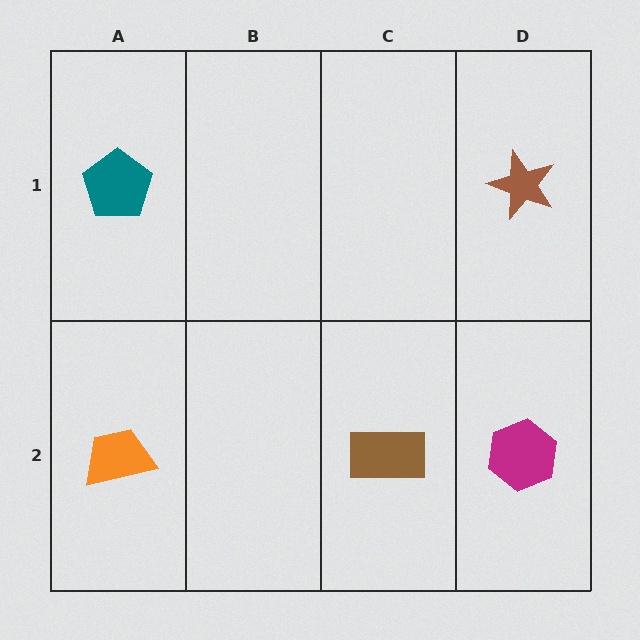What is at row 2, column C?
A brown rectangle.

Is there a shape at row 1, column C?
No, that cell is empty.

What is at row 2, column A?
An orange trapezoid.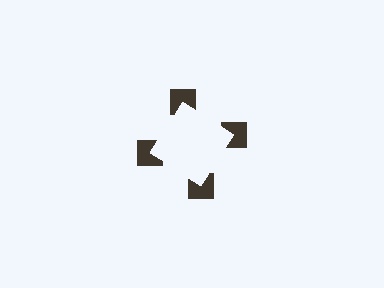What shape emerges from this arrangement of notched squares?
An illusory square — its edges are inferred from the aligned wedge cuts in the notched squares, not physically drawn.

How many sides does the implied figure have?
4 sides.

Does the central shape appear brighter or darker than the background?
It typically appears slightly brighter than the background, even though no actual brightness change is drawn.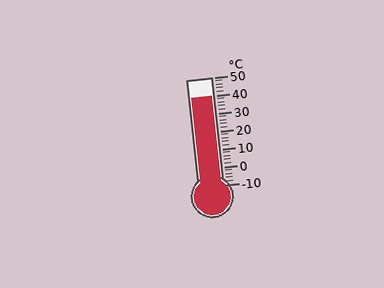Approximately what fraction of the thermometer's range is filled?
The thermometer is filled to approximately 85% of its range.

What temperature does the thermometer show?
The thermometer shows approximately 40°C.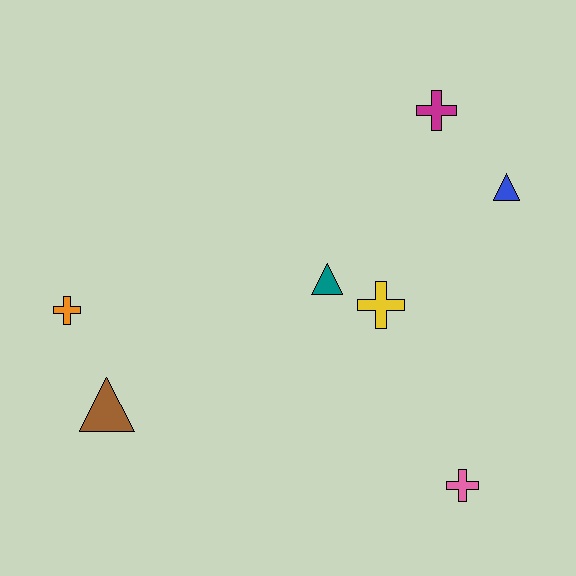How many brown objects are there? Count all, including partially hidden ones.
There is 1 brown object.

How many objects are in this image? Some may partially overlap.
There are 7 objects.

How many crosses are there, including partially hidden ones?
There are 4 crosses.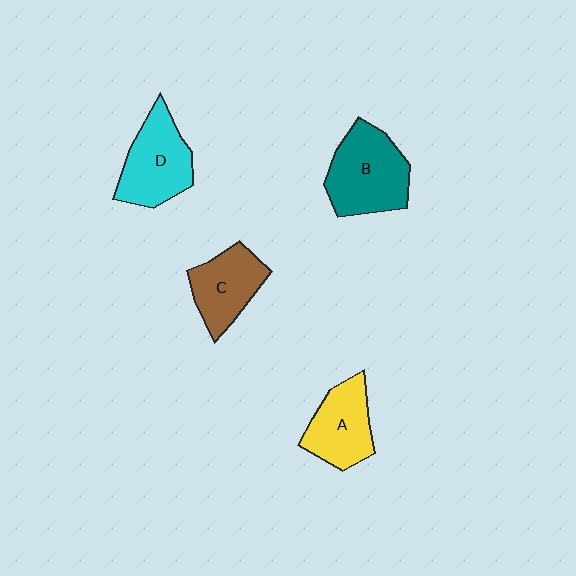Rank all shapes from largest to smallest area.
From largest to smallest: B (teal), D (cyan), A (yellow), C (brown).